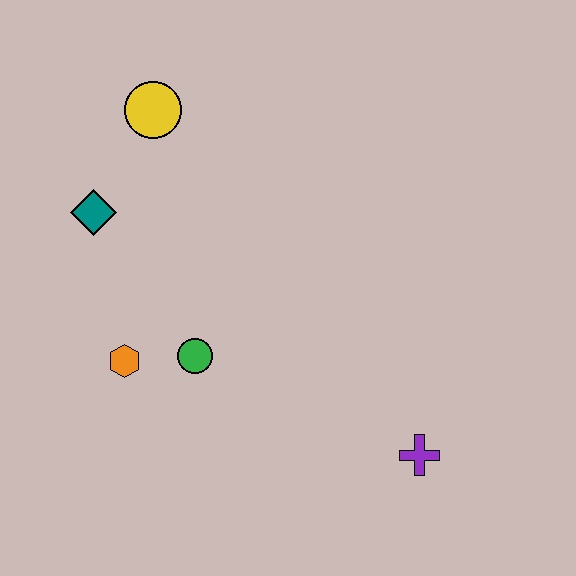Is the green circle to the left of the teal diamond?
No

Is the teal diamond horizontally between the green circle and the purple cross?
No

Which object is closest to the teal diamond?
The yellow circle is closest to the teal diamond.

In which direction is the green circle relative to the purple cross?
The green circle is to the left of the purple cross.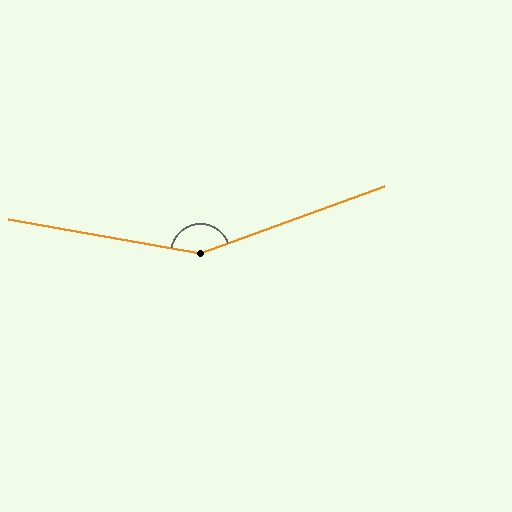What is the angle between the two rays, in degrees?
Approximately 150 degrees.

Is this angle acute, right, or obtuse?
It is obtuse.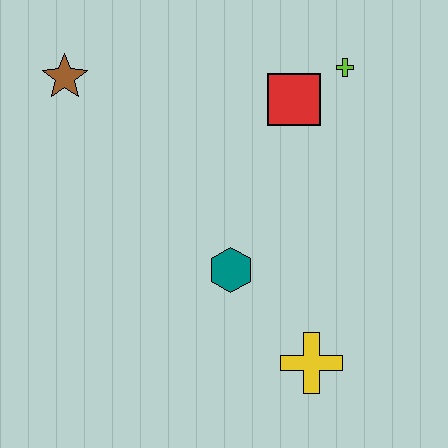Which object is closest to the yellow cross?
The teal hexagon is closest to the yellow cross.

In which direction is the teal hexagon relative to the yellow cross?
The teal hexagon is above the yellow cross.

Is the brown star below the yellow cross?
No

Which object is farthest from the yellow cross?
The brown star is farthest from the yellow cross.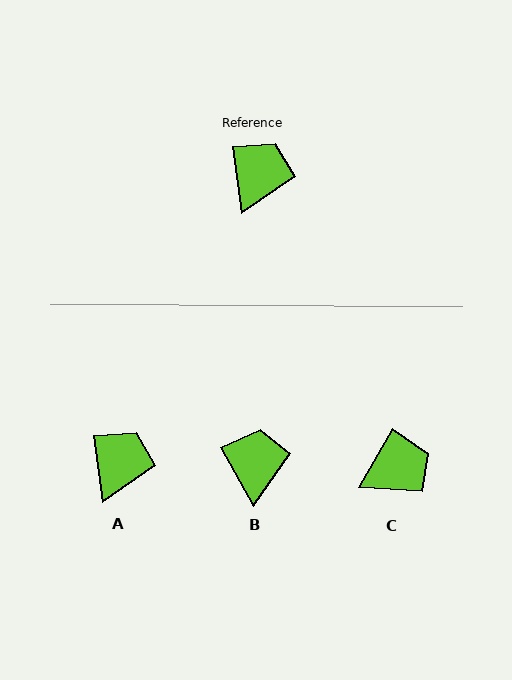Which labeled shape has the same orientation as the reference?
A.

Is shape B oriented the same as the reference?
No, it is off by about 21 degrees.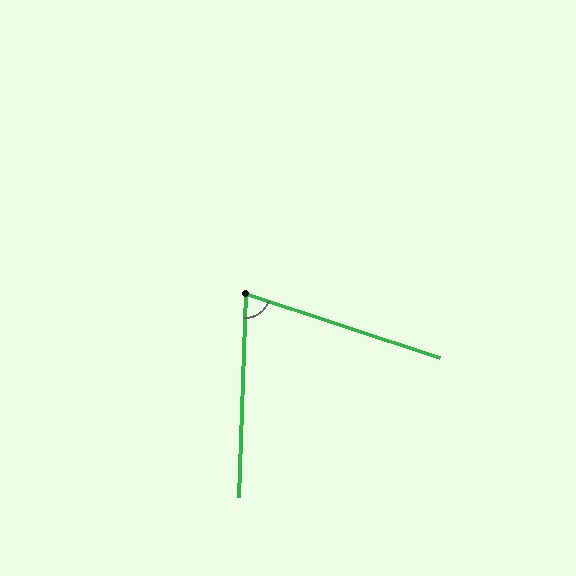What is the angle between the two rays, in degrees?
Approximately 74 degrees.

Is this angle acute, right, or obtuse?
It is acute.